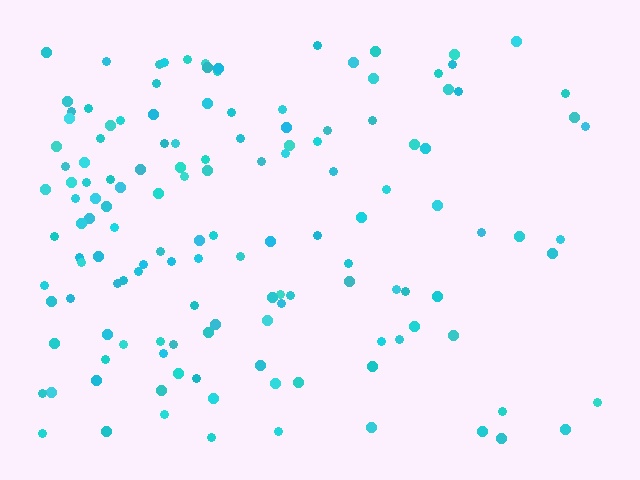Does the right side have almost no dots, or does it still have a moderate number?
Still a moderate number, just noticeably fewer than the left.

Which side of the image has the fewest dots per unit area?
The right.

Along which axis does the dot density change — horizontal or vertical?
Horizontal.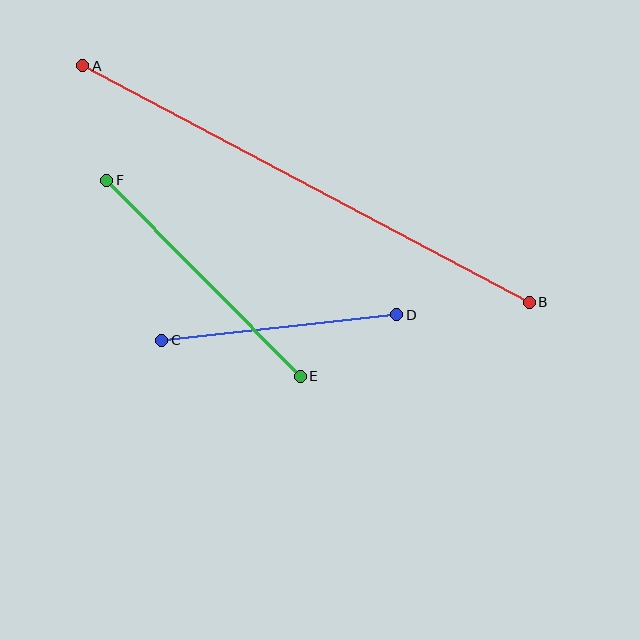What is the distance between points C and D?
The distance is approximately 237 pixels.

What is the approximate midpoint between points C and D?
The midpoint is at approximately (279, 327) pixels.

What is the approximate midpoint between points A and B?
The midpoint is at approximately (306, 184) pixels.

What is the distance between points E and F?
The distance is approximately 275 pixels.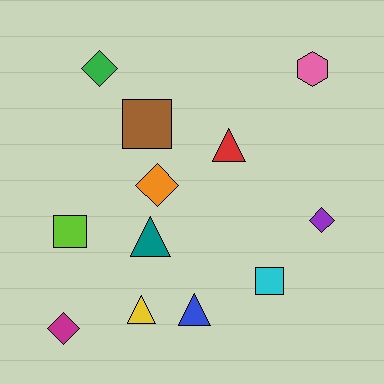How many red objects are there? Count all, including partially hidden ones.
There is 1 red object.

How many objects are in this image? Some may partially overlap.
There are 12 objects.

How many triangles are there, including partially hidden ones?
There are 4 triangles.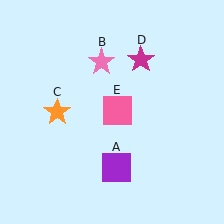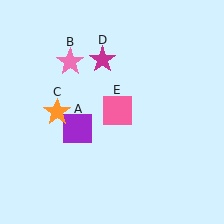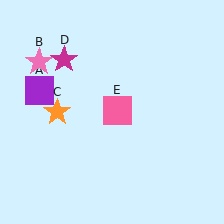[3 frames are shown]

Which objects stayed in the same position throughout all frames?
Orange star (object C) and pink square (object E) remained stationary.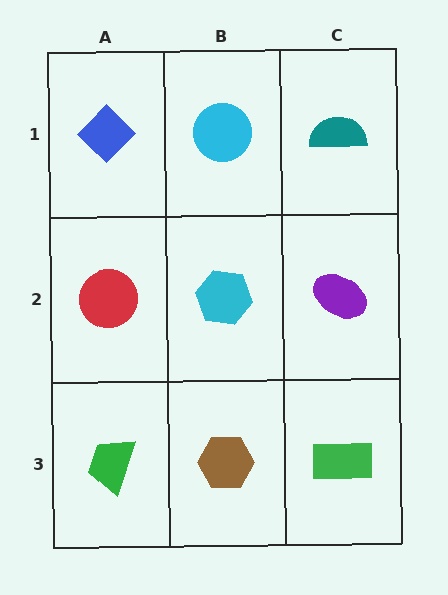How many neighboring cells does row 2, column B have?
4.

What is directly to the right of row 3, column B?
A green rectangle.